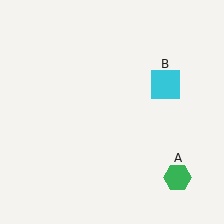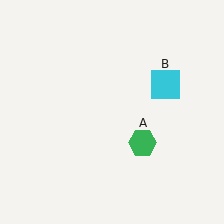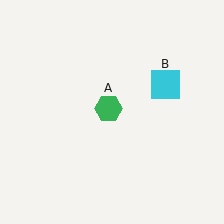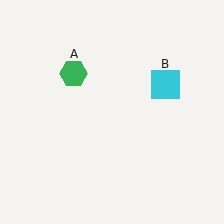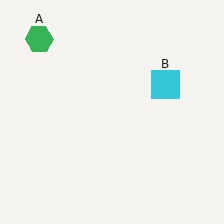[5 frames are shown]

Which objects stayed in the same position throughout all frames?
Cyan square (object B) remained stationary.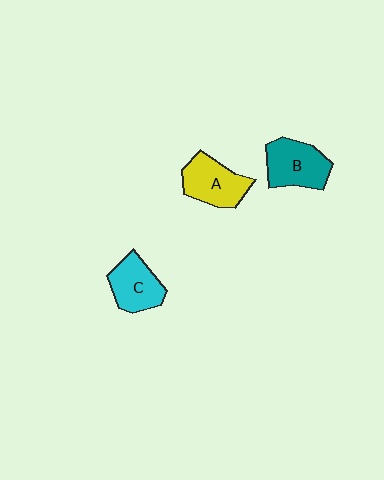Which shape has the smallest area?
Shape C (cyan).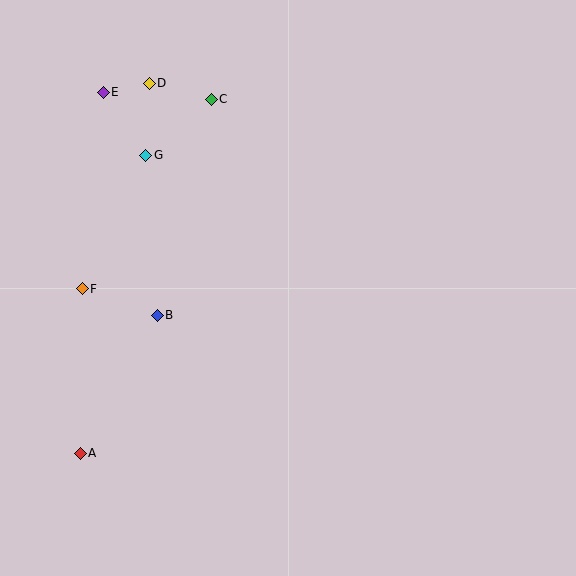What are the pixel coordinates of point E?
Point E is at (103, 92).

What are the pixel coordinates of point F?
Point F is at (82, 289).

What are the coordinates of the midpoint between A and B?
The midpoint between A and B is at (119, 384).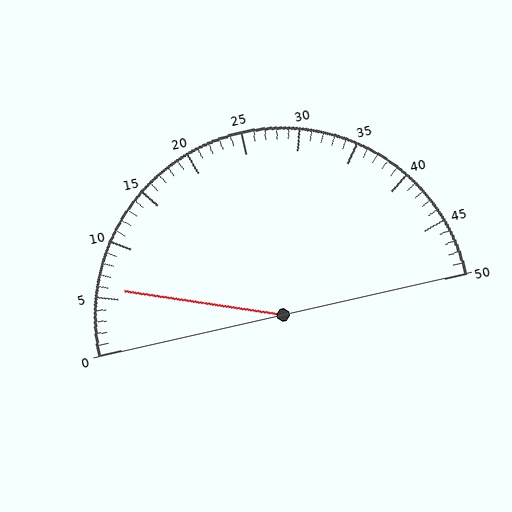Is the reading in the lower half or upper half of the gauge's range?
The reading is in the lower half of the range (0 to 50).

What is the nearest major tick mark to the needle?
The nearest major tick mark is 5.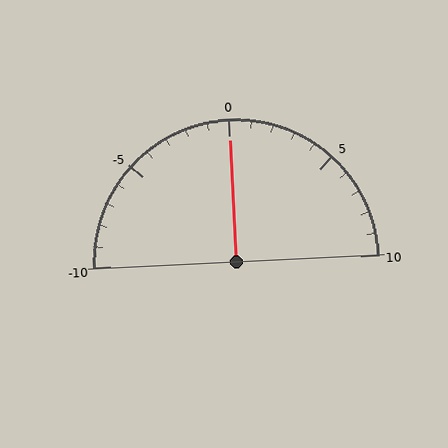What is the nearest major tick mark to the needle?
The nearest major tick mark is 0.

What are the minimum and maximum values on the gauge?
The gauge ranges from -10 to 10.